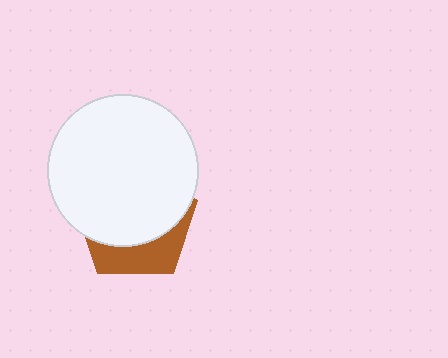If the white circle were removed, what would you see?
You would see the complete brown pentagon.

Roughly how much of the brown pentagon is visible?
A small part of it is visible (roughly 31%).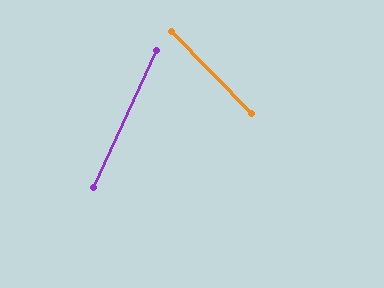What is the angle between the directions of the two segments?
Approximately 69 degrees.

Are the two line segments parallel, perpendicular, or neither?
Neither parallel nor perpendicular — they differ by about 69°.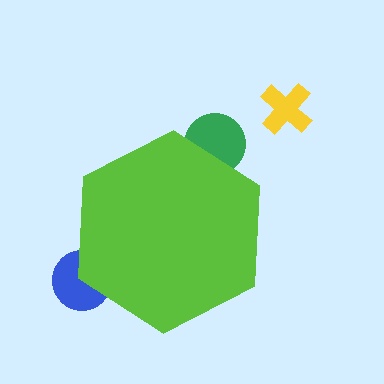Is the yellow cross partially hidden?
No, the yellow cross is fully visible.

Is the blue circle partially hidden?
Yes, the blue circle is partially hidden behind the lime hexagon.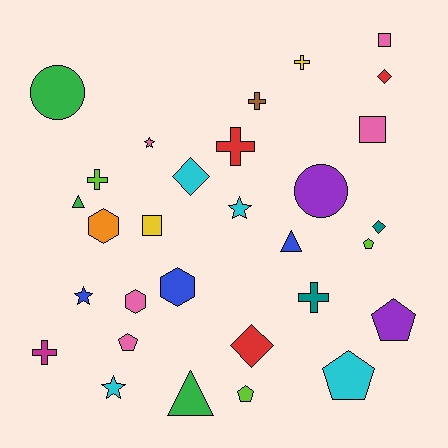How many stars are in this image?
There are 4 stars.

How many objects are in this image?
There are 30 objects.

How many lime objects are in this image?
There are 3 lime objects.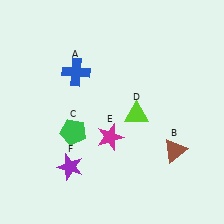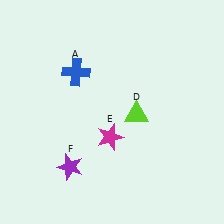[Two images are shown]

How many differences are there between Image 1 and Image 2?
There are 2 differences between the two images.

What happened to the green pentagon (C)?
The green pentagon (C) was removed in Image 2. It was in the bottom-left area of Image 1.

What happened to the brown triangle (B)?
The brown triangle (B) was removed in Image 2. It was in the bottom-right area of Image 1.